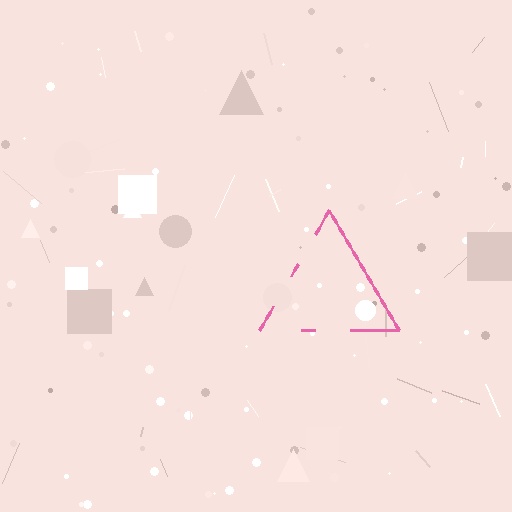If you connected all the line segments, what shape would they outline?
They would outline a triangle.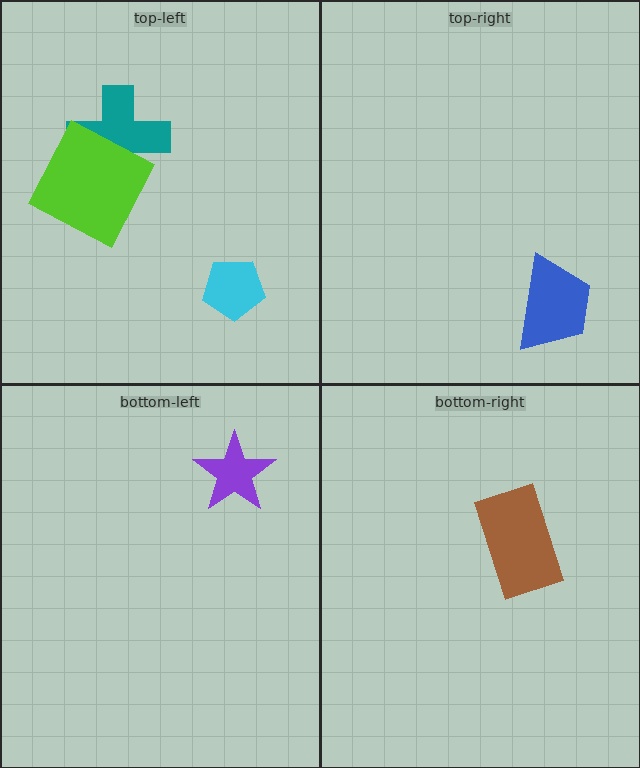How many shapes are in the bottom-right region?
1.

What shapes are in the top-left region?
The teal cross, the lime square, the cyan pentagon.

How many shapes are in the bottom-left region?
1.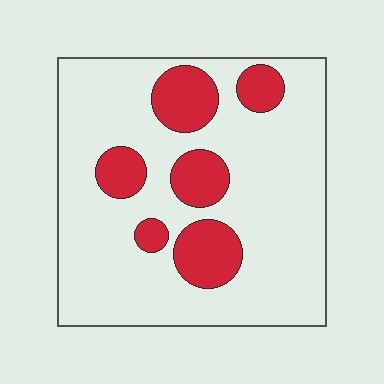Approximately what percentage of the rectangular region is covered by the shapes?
Approximately 20%.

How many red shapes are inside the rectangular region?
6.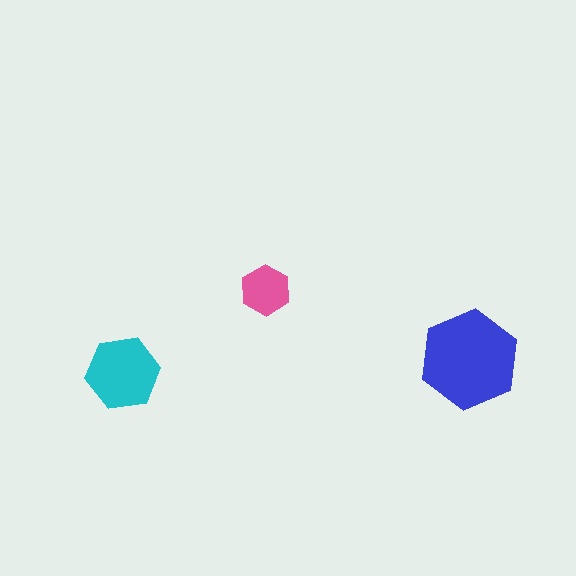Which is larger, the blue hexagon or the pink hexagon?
The blue one.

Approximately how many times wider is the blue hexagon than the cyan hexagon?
About 1.5 times wider.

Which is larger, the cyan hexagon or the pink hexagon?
The cyan one.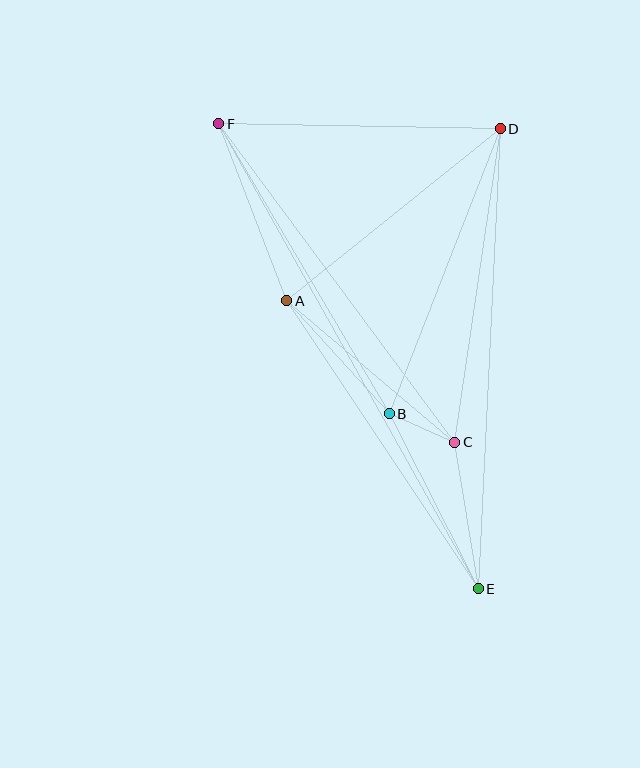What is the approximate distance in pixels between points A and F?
The distance between A and F is approximately 190 pixels.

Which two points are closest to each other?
Points B and C are closest to each other.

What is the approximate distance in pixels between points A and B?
The distance between A and B is approximately 152 pixels.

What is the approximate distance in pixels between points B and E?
The distance between B and E is approximately 197 pixels.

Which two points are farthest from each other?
Points E and F are farthest from each other.